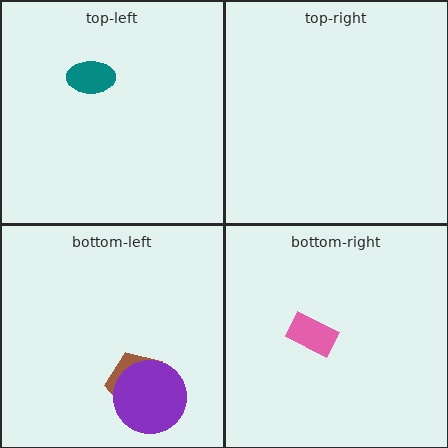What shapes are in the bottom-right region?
The pink rectangle.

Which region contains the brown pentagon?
The bottom-left region.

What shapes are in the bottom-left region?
The brown pentagon, the purple circle.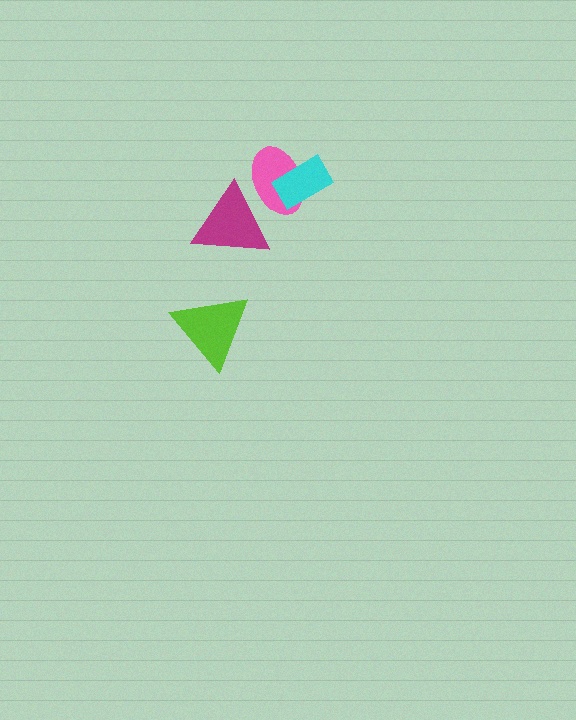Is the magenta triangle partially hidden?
No, no other shape covers it.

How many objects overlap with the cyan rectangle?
1 object overlaps with the cyan rectangle.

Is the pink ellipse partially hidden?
Yes, it is partially covered by another shape.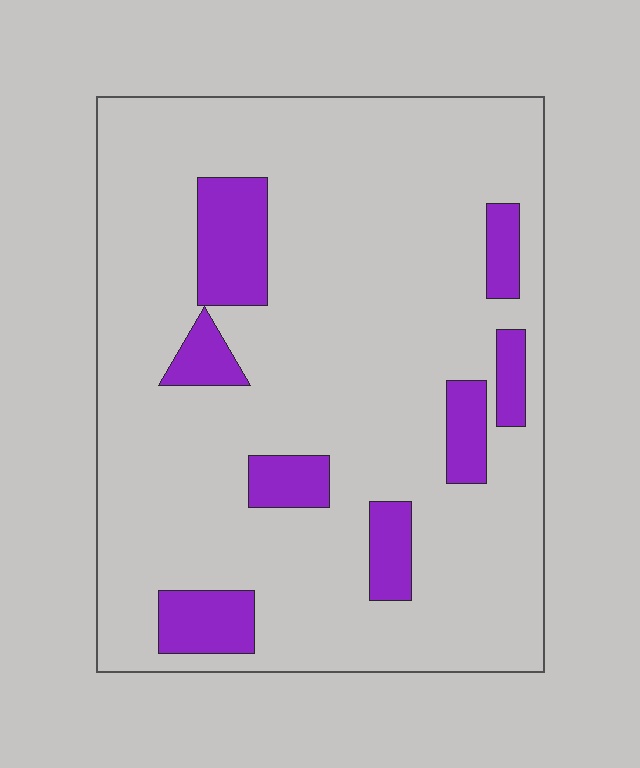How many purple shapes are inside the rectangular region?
8.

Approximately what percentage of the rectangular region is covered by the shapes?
Approximately 15%.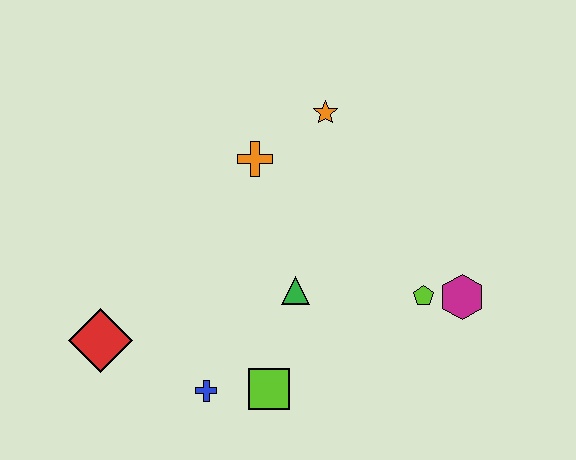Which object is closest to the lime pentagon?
The magenta hexagon is closest to the lime pentagon.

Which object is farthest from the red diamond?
The magenta hexagon is farthest from the red diamond.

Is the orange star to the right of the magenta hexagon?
No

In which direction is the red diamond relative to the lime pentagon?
The red diamond is to the left of the lime pentagon.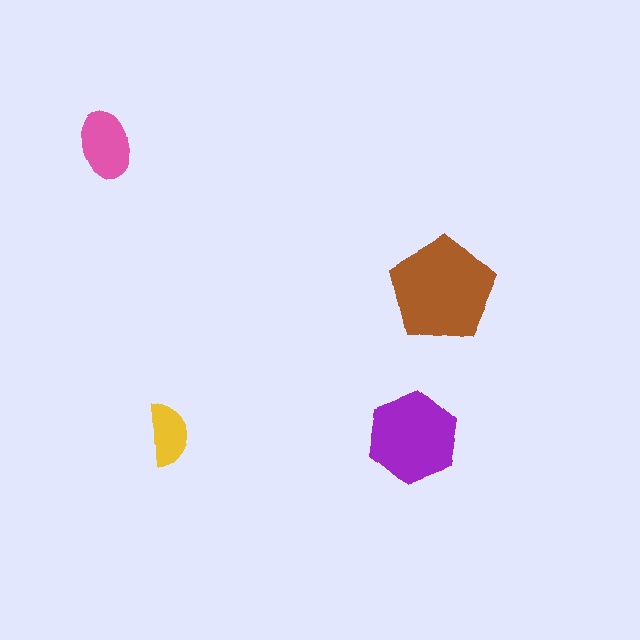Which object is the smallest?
The yellow semicircle.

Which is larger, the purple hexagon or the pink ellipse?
The purple hexagon.